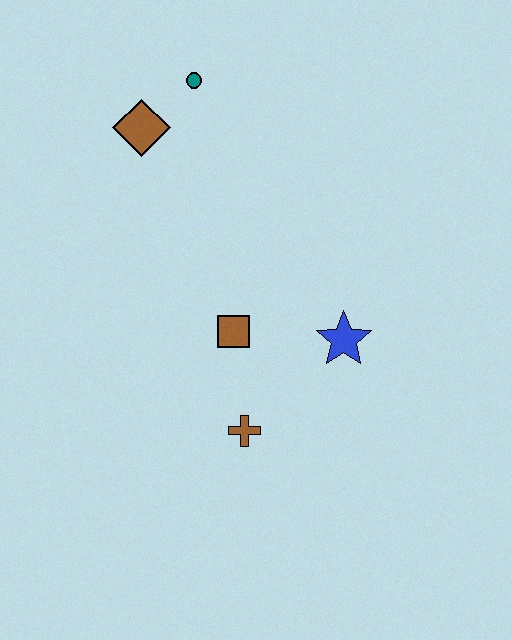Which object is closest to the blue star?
The brown square is closest to the blue star.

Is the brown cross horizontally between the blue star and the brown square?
Yes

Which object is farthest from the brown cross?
The teal circle is farthest from the brown cross.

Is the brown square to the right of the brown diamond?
Yes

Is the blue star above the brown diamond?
No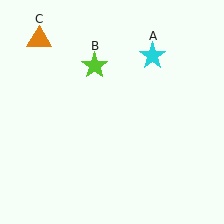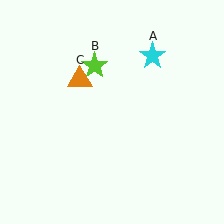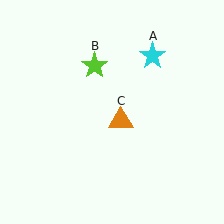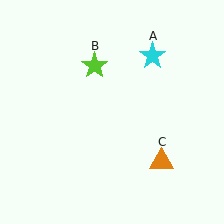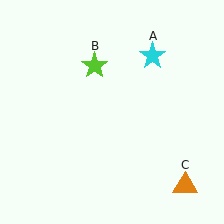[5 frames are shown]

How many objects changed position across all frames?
1 object changed position: orange triangle (object C).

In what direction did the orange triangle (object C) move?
The orange triangle (object C) moved down and to the right.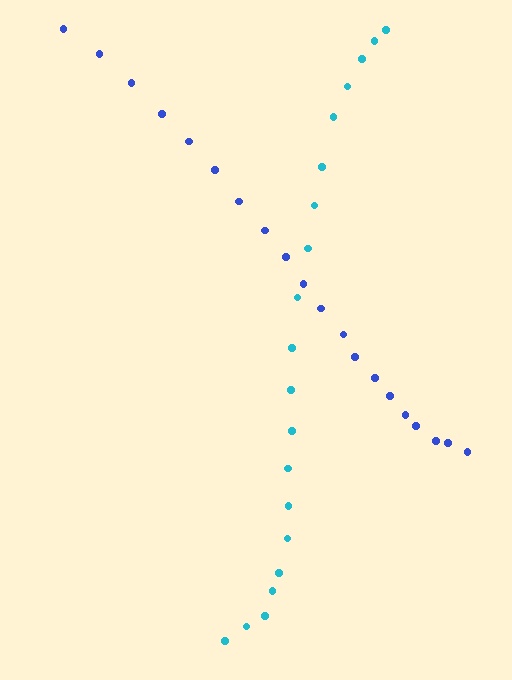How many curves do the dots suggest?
There are 2 distinct paths.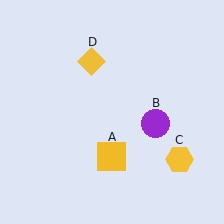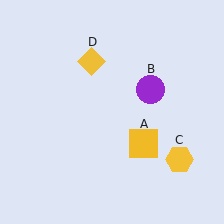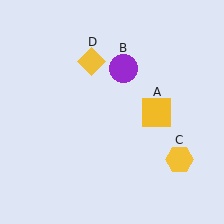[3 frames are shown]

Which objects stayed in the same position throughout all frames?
Yellow hexagon (object C) and yellow diamond (object D) remained stationary.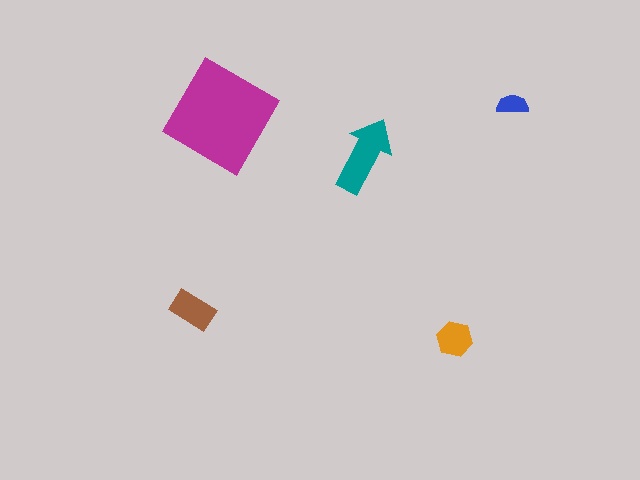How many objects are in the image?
There are 5 objects in the image.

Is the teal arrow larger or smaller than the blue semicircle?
Larger.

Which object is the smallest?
The blue semicircle.